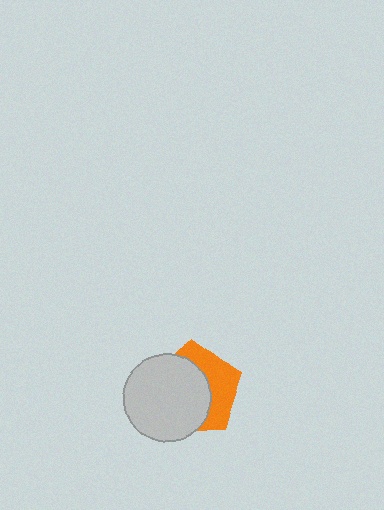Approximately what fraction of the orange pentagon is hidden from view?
Roughly 60% of the orange pentagon is hidden behind the light gray circle.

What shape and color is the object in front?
The object in front is a light gray circle.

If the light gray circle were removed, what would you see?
You would see the complete orange pentagon.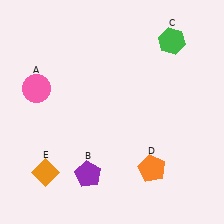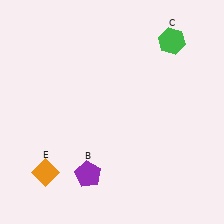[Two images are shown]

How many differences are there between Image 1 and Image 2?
There are 2 differences between the two images.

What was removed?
The pink circle (A), the orange pentagon (D) were removed in Image 2.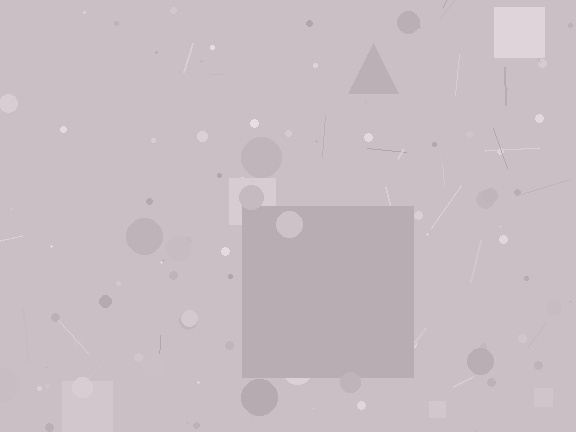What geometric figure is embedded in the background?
A square is embedded in the background.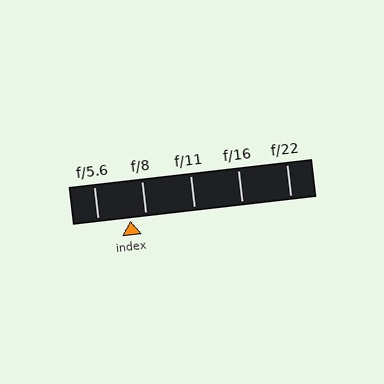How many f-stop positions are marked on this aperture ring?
There are 5 f-stop positions marked.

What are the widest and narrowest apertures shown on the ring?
The widest aperture shown is f/5.6 and the narrowest is f/22.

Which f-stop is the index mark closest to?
The index mark is closest to f/8.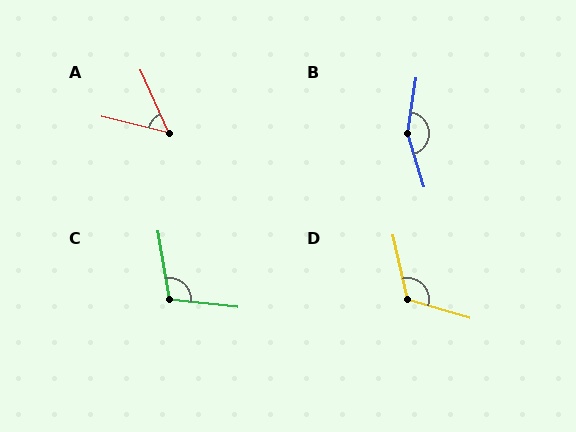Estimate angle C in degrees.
Approximately 106 degrees.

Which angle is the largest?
B, at approximately 154 degrees.